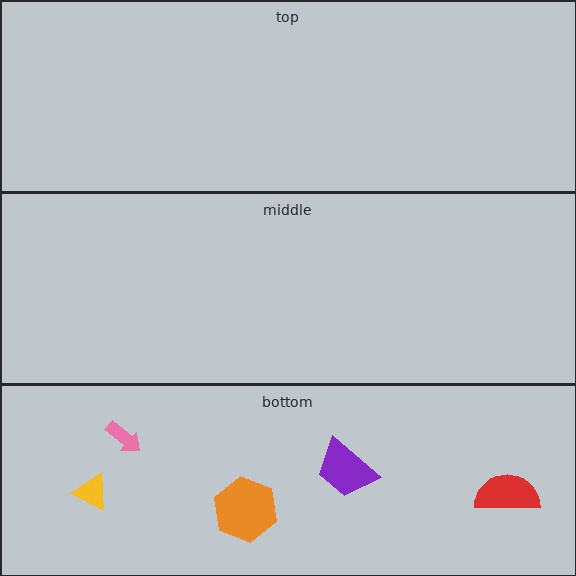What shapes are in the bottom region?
The yellow triangle, the red semicircle, the orange hexagon, the purple trapezoid, the pink arrow.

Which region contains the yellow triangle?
The bottom region.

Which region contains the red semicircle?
The bottom region.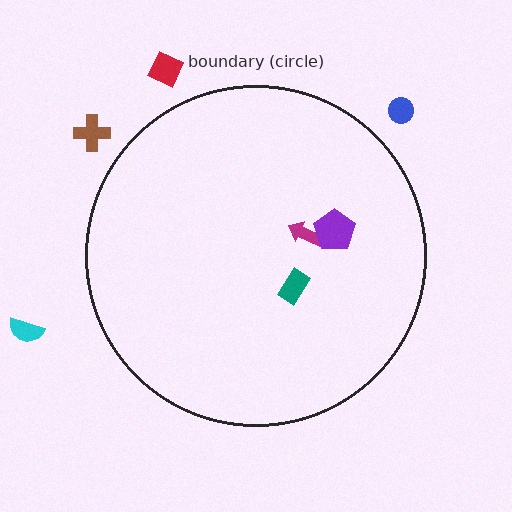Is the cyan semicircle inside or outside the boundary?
Outside.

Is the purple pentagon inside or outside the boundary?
Inside.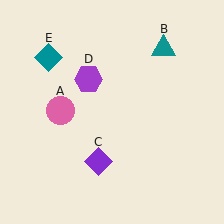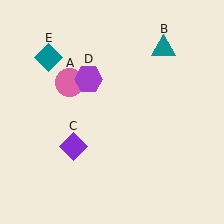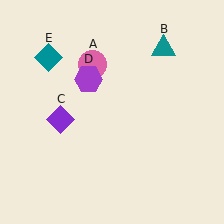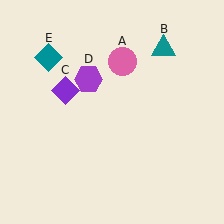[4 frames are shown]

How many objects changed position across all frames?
2 objects changed position: pink circle (object A), purple diamond (object C).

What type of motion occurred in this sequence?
The pink circle (object A), purple diamond (object C) rotated clockwise around the center of the scene.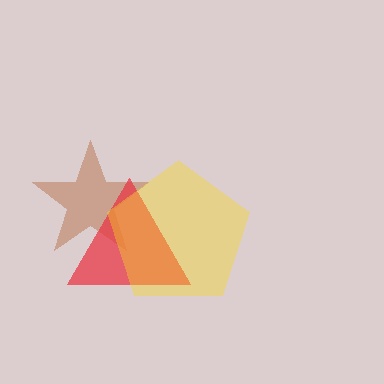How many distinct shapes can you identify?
There are 3 distinct shapes: a brown star, a red triangle, a yellow pentagon.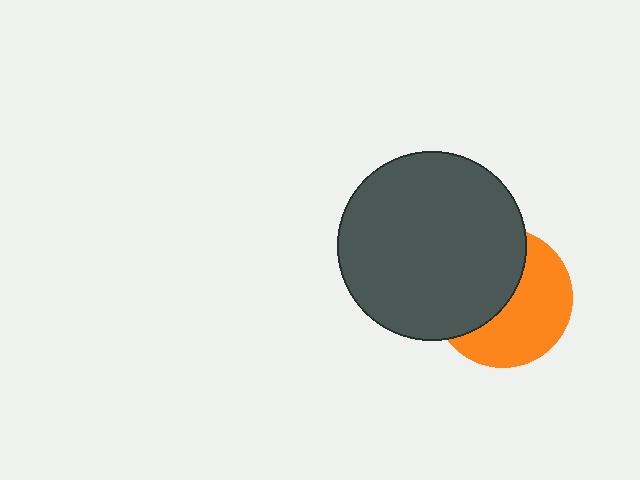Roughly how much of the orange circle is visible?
About half of it is visible (roughly 52%).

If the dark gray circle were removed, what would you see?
You would see the complete orange circle.